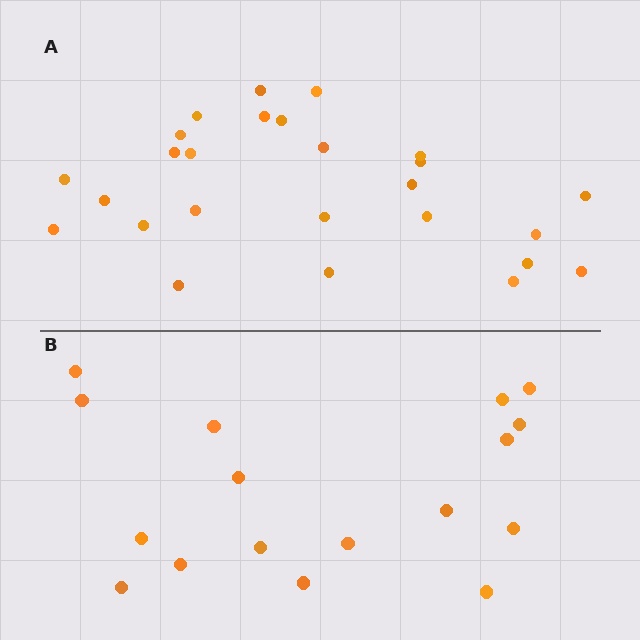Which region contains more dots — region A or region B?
Region A (the top region) has more dots.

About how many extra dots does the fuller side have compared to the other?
Region A has roughly 8 or so more dots than region B.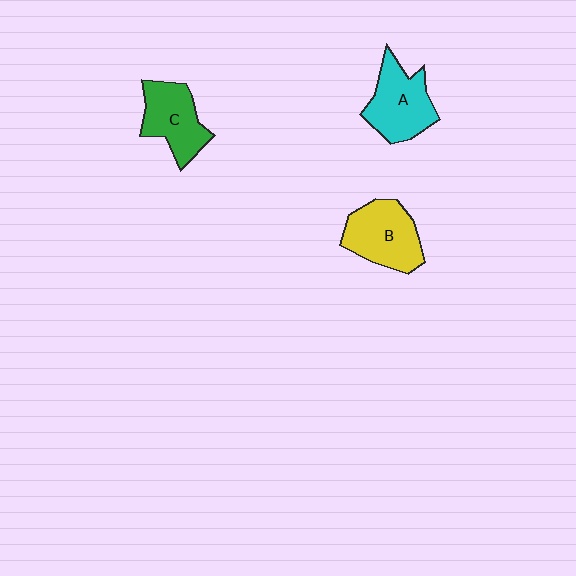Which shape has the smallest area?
Shape C (green).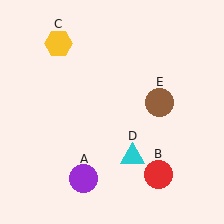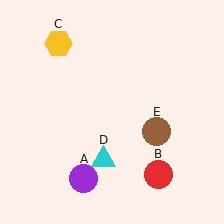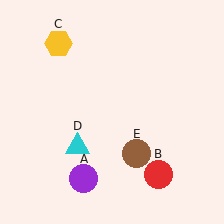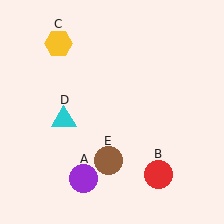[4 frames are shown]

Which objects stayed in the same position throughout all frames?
Purple circle (object A) and red circle (object B) and yellow hexagon (object C) remained stationary.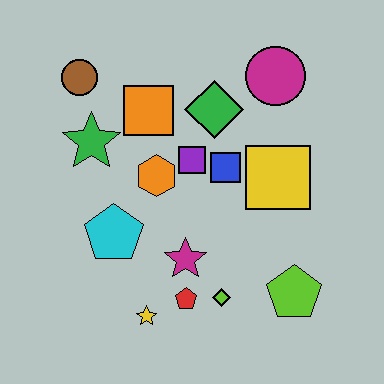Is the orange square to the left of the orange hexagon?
Yes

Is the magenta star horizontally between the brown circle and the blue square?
Yes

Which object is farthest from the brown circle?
The lime pentagon is farthest from the brown circle.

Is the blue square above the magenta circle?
No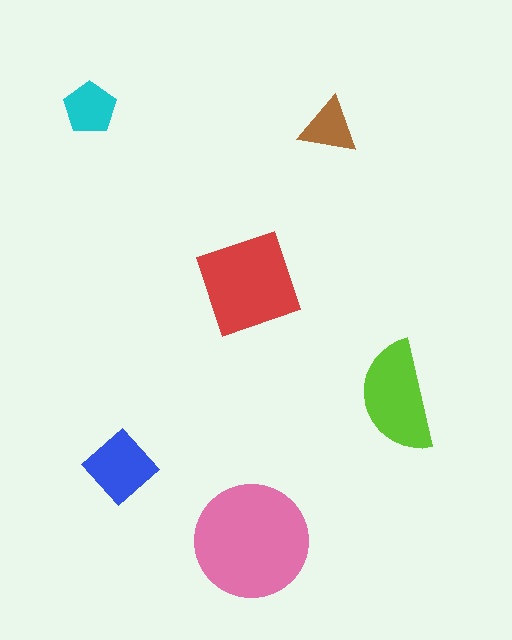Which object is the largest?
The pink circle.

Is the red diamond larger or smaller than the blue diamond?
Larger.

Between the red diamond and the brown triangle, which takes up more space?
The red diamond.